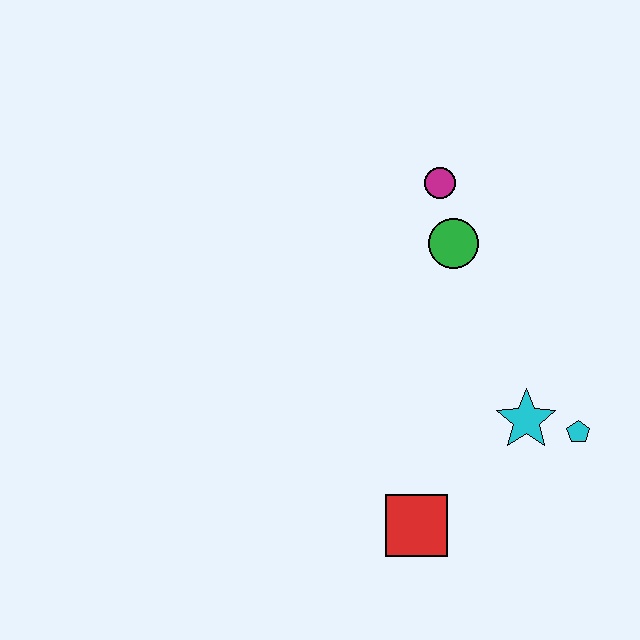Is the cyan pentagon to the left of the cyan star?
No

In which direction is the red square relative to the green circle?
The red square is below the green circle.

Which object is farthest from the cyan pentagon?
The magenta circle is farthest from the cyan pentagon.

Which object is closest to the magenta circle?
The green circle is closest to the magenta circle.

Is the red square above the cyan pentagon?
No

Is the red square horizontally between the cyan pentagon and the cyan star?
No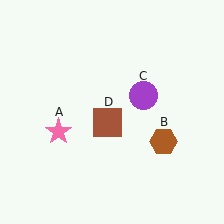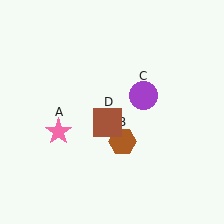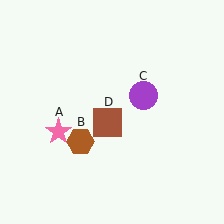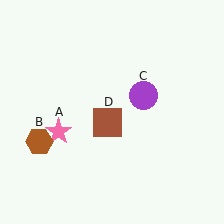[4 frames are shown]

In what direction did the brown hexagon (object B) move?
The brown hexagon (object B) moved left.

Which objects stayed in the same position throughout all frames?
Pink star (object A) and purple circle (object C) and brown square (object D) remained stationary.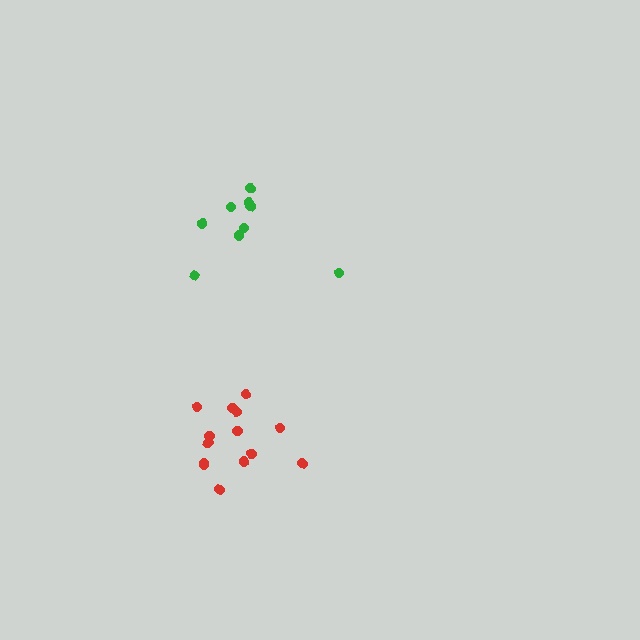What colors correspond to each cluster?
The clusters are colored: red, green.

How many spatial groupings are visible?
There are 2 spatial groupings.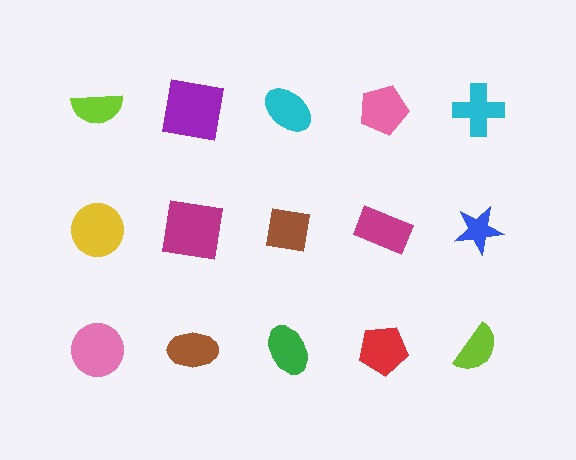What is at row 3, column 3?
A green ellipse.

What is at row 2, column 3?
A brown square.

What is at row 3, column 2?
A brown ellipse.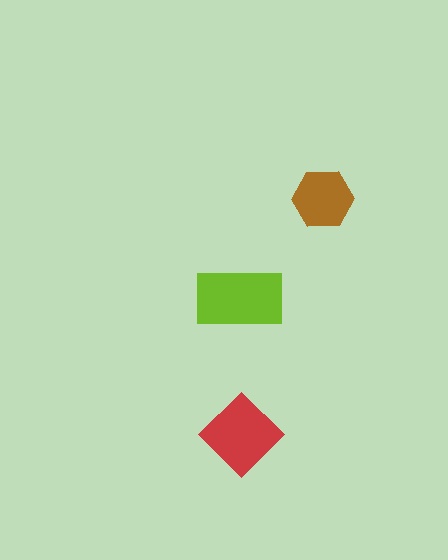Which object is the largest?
The lime rectangle.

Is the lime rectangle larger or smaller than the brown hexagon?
Larger.